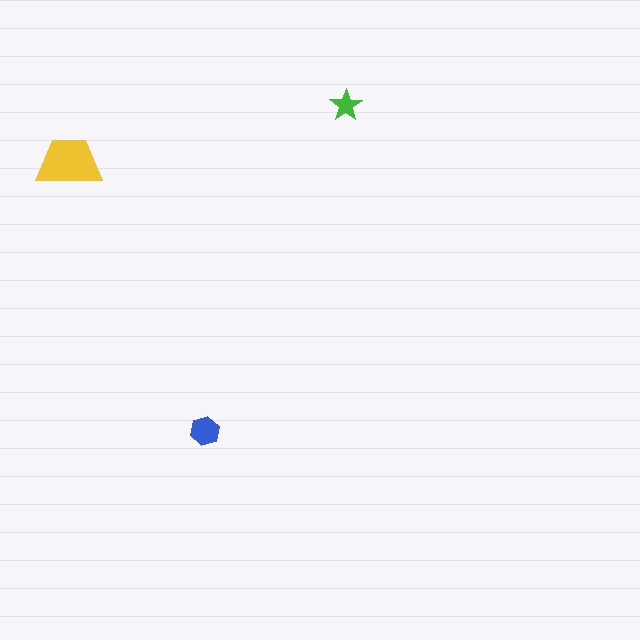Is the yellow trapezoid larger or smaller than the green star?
Larger.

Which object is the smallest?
The green star.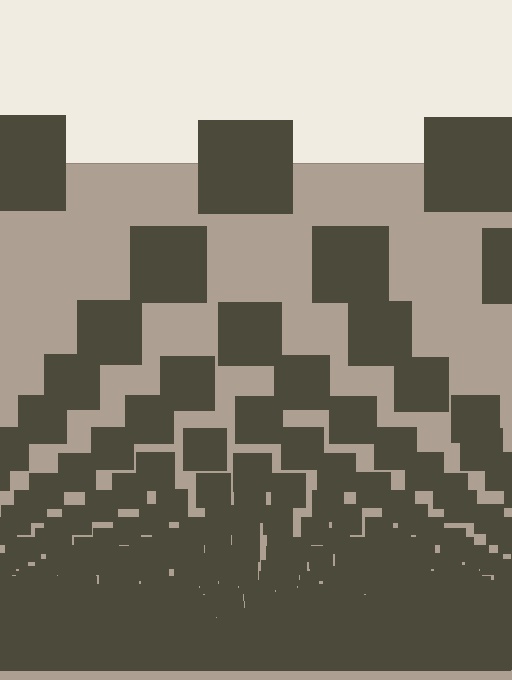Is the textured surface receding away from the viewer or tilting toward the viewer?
The surface appears to tilt toward the viewer. Texture elements get larger and sparser toward the top.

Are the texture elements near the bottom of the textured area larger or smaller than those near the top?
Smaller. The gradient is inverted — elements near the bottom are smaller and denser.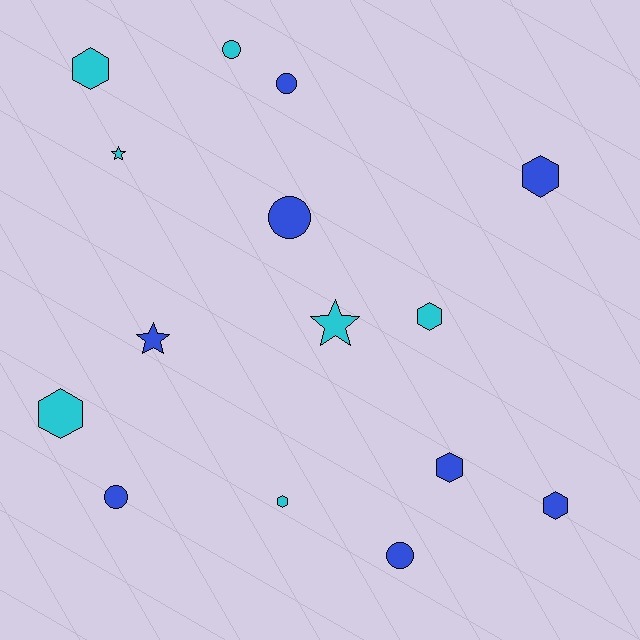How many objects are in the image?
There are 15 objects.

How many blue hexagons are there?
There are 3 blue hexagons.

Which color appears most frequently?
Blue, with 8 objects.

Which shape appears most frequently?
Hexagon, with 7 objects.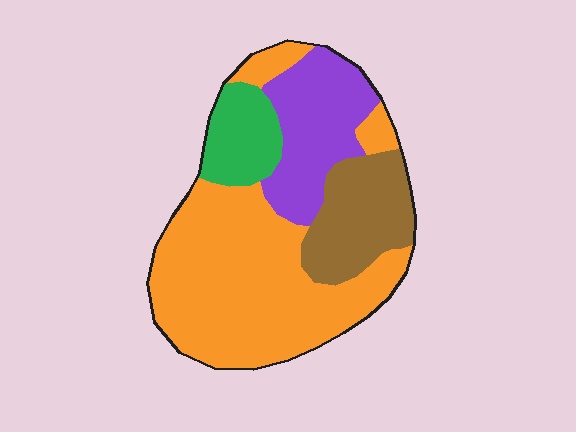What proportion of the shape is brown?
Brown takes up less than a quarter of the shape.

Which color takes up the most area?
Orange, at roughly 50%.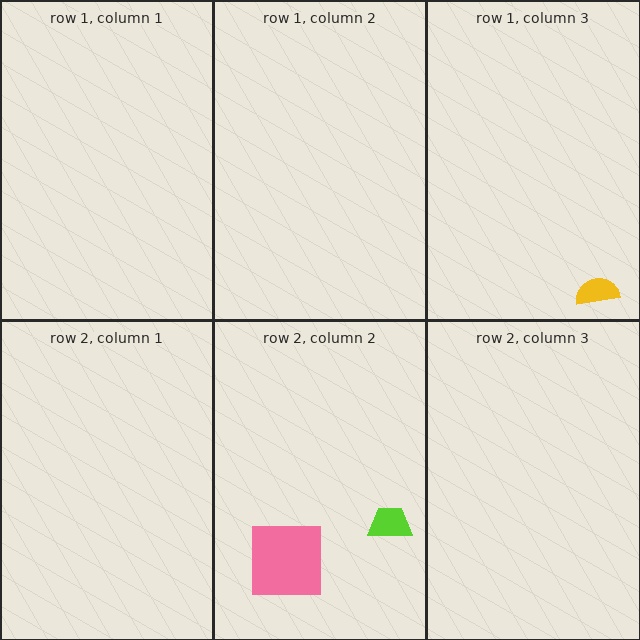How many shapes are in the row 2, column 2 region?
2.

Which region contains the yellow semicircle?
The row 1, column 3 region.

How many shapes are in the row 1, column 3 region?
1.